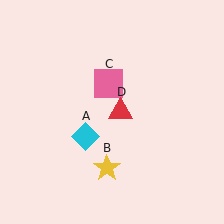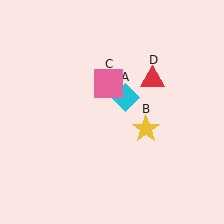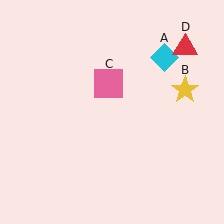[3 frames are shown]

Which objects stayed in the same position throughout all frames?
Pink square (object C) remained stationary.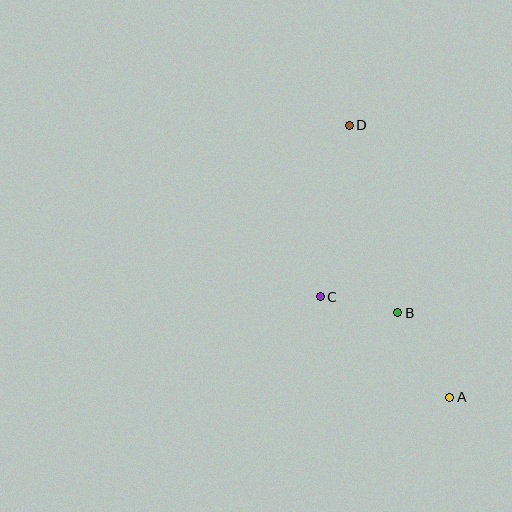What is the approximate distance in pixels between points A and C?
The distance between A and C is approximately 164 pixels.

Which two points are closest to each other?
Points B and C are closest to each other.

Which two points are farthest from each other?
Points A and D are farthest from each other.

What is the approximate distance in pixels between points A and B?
The distance between A and B is approximately 99 pixels.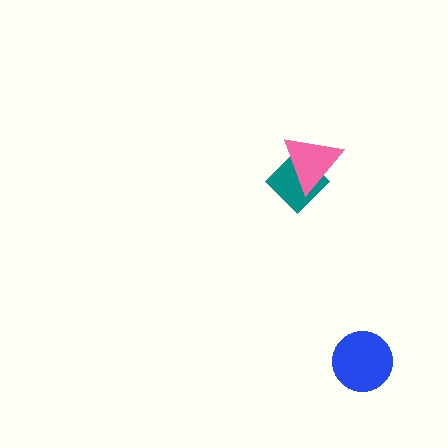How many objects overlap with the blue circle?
0 objects overlap with the blue circle.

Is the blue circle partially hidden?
No, no other shape covers it.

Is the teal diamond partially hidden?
Yes, it is partially covered by another shape.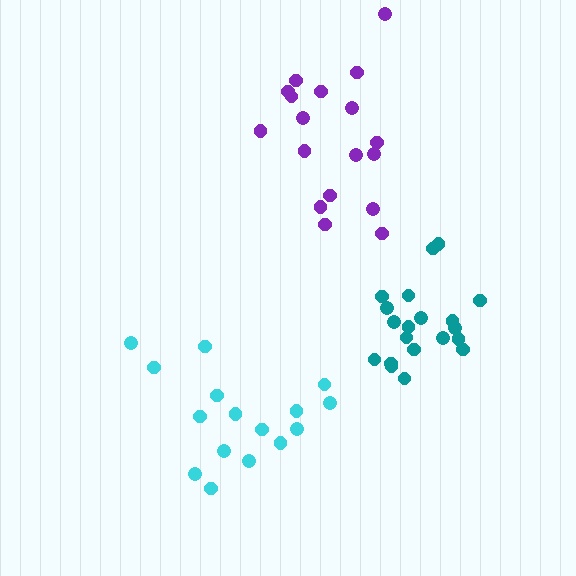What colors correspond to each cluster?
The clusters are colored: teal, purple, cyan.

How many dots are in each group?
Group 1: 20 dots, Group 2: 18 dots, Group 3: 16 dots (54 total).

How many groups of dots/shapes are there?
There are 3 groups.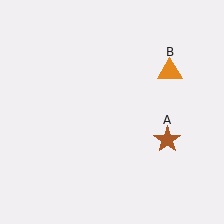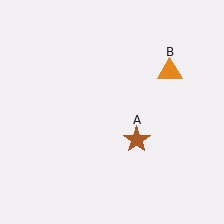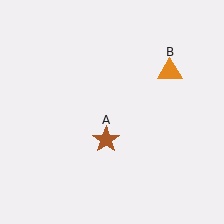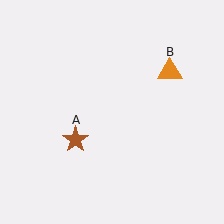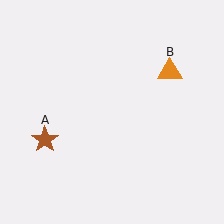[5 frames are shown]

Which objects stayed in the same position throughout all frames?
Orange triangle (object B) remained stationary.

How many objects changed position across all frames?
1 object changed position: brown star (object A).